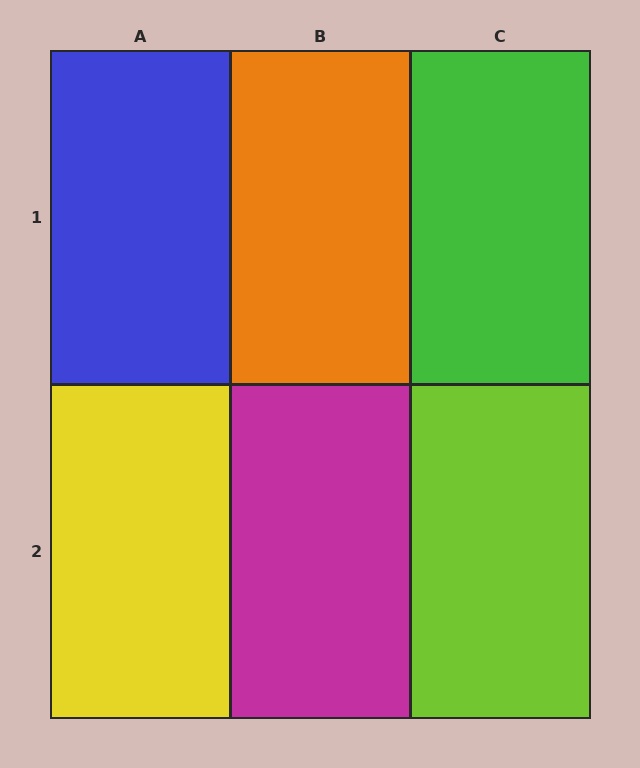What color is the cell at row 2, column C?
Lime.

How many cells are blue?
1 cell is blue.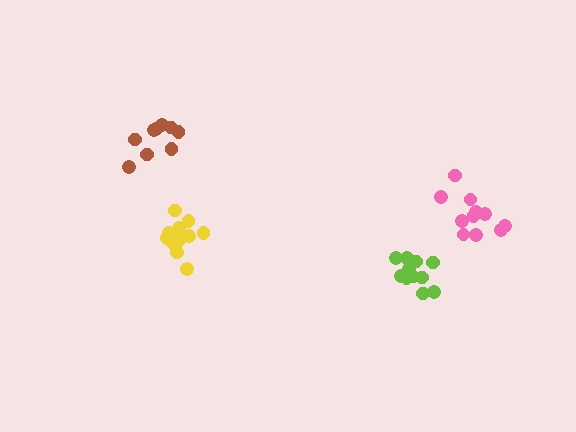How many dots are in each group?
Group 1: 11 dots, Group 2: 12 dots, Group 3: 9 dots, Group 4: 11 dots (43 total).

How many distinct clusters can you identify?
There are 4 distinct clusters.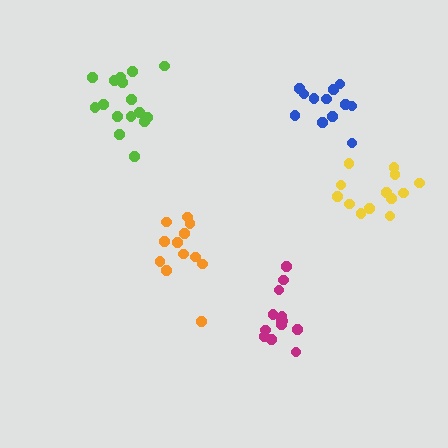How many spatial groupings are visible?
There are 5 spatial groupings.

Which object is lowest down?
The magenta cluster is bottommost.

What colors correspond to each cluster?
The clusters are colored: orange, lime, magenta, yellow, blue.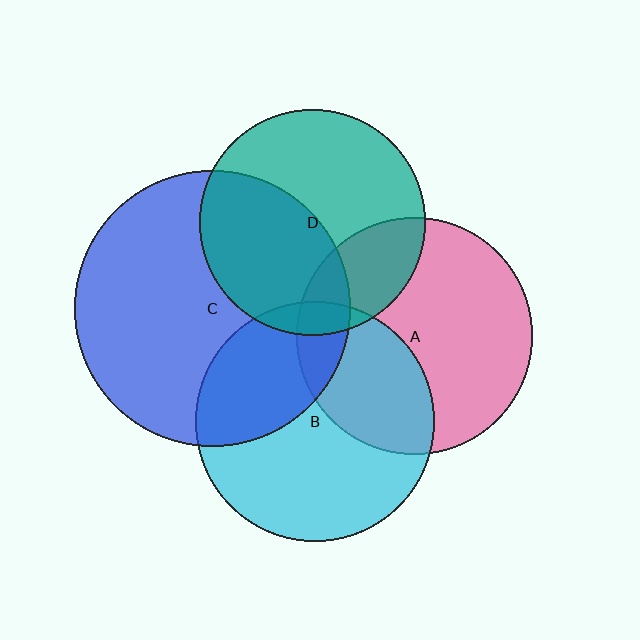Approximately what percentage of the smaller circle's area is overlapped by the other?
Approximately 35%.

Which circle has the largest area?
Circle C (blue).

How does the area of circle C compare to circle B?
Approximately 1.3 times.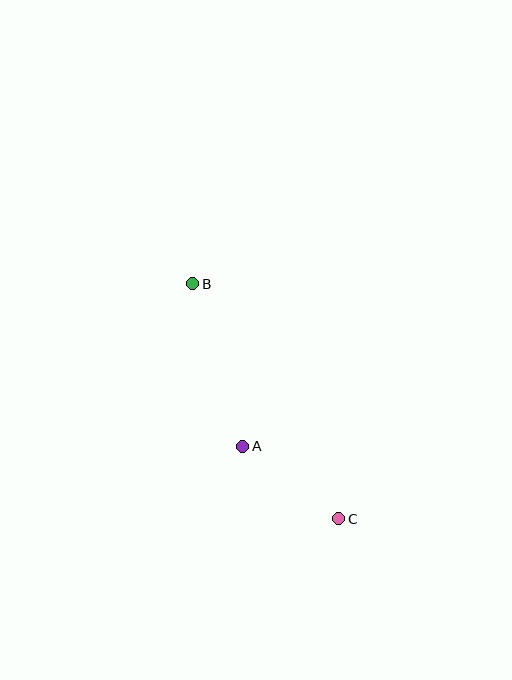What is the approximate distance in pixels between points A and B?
The distance between A and B is approximately 170 pixels.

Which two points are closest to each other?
Points A and C are closest to each other.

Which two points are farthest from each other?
Points B and C are farthest from each other.